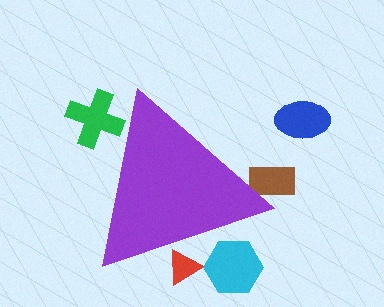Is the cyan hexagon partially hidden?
Yes, the cyan hexagon is partially hidden behind the purple triangle.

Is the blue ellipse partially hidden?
No, the blue ellipse is fully visible.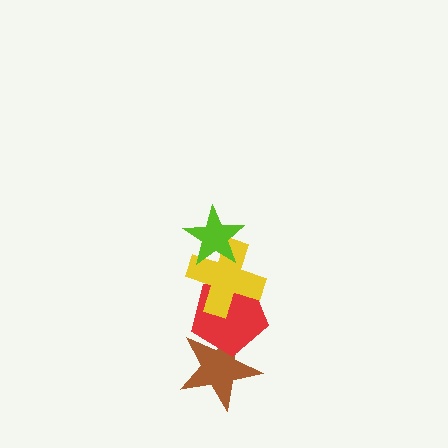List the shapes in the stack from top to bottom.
From top to bottom: the lime star, the yellow cross, the red pentagon, the brown star.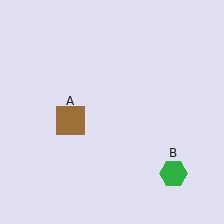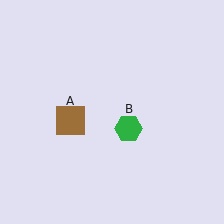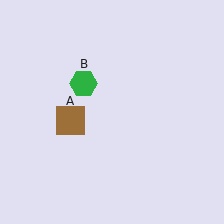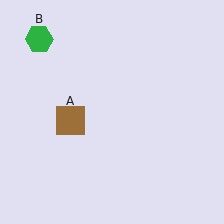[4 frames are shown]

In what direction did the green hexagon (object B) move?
The green hexagon (object B) moved up and to the left.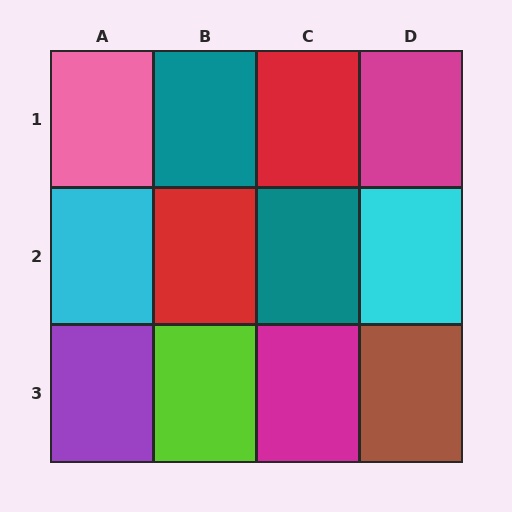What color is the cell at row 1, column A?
Pink.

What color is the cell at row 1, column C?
Red.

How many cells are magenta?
2 cells are magenta.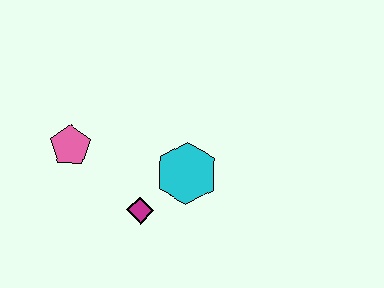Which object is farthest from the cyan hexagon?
The pink pentagon is farthest from the cyan hexagon.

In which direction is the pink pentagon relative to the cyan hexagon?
The pink pentagon is to the left of the cyan hexagon.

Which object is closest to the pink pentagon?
The magenta diamond is closest to the pink pentagon.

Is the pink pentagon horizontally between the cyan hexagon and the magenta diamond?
No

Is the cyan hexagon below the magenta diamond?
No